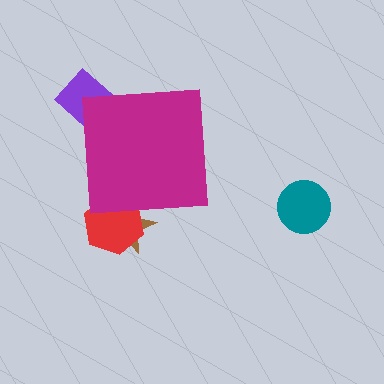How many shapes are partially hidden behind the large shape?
3 shapes are partially hidden.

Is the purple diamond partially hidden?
Yes, the purple diamond is partially hidden behind the magenta square.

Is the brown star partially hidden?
Yes, the brown star is partially hidden behind the magenta square.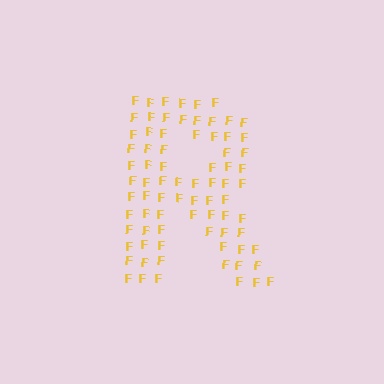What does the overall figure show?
The overall figure shows the letter R.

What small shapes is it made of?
It is made of small letter F's.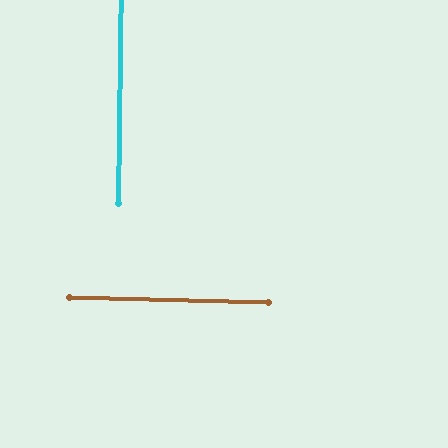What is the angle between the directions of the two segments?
Approximately 89 degrees.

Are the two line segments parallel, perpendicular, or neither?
Perpendicular — they meet at approximately 89°.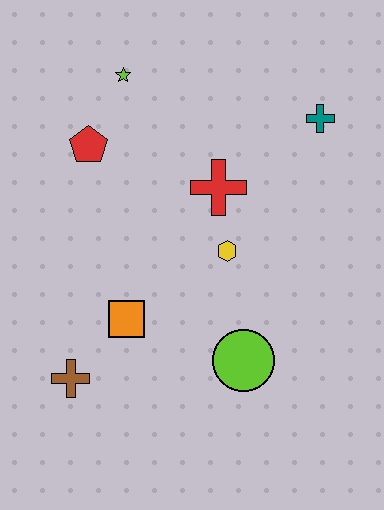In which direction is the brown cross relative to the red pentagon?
The brown cross is below the red pentagon.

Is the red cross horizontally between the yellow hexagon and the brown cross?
Yes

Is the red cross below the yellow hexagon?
No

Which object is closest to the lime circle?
The yellow hexagon is closest to the lime circle.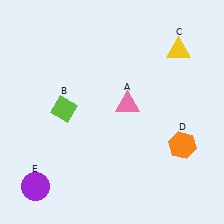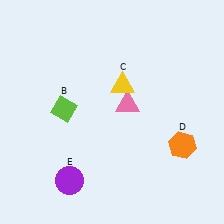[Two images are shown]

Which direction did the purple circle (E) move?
The purple circle (E) moved right.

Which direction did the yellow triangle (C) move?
The yellow triangle (C) moved left.